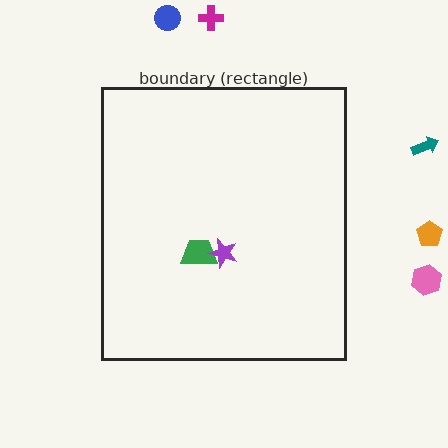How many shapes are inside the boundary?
2 inside, 5 outside.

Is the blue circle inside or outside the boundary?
Outside.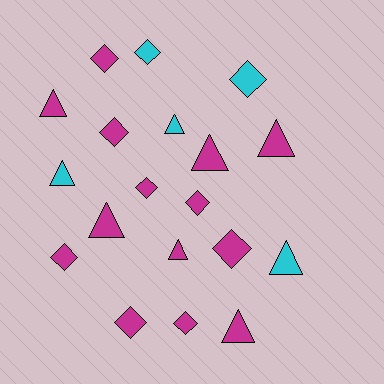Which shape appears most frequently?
Diamond, with 10 objects.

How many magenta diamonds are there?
There are 8 magenta diamonds.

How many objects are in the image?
There are 19 objects.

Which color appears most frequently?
Magenta, with 14 objects.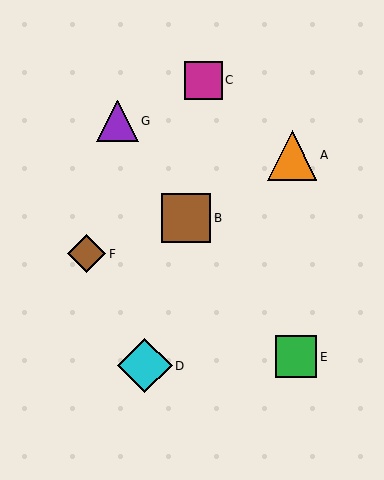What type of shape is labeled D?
Shape D is a cyan diamond.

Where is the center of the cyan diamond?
The center of the cyan diamond is at (145, 366).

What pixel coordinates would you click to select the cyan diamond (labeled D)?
Click at (145, 366) to select the cyan diamond D.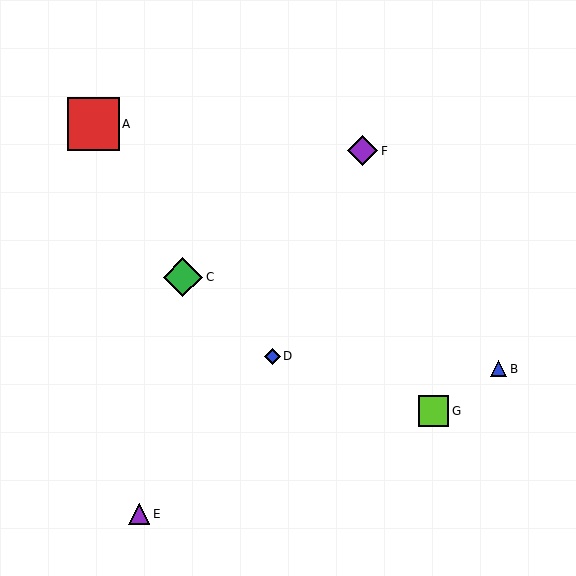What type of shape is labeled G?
Shape G is a lime square.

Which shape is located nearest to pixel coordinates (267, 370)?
The blue diamond (labeled D) at (272, 356) is nearest to that location.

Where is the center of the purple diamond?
The center of the purple diamond is at (363, 151).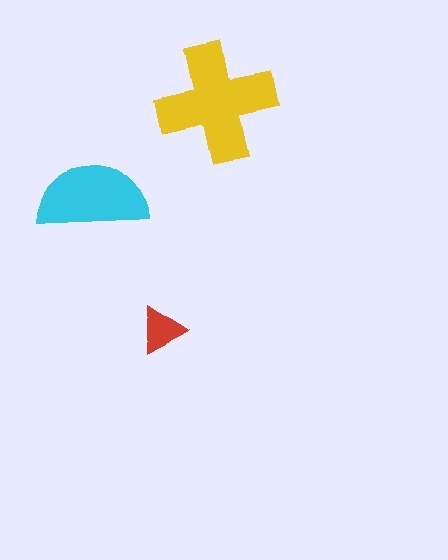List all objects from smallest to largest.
The red triangle, the cyan semicircle, the yellow cross.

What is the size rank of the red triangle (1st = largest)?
3rd.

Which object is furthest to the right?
The yellow cross is rightmost.